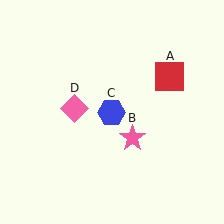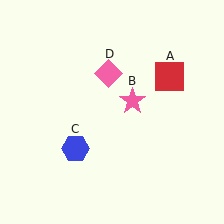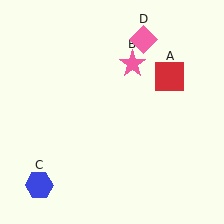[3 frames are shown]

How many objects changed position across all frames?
3 objects changed position: pink star (object B), blue hexagon (object C), pink diamond (object D).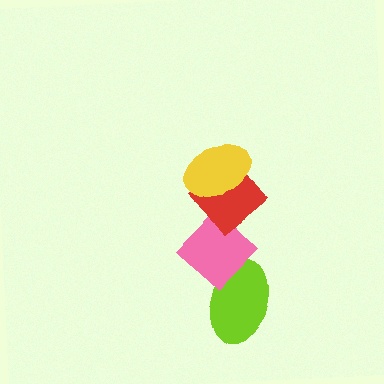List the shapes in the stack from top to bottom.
From top to bottom: the yellow ellipse, the red diamond, the pink diamond, the lime ellipse.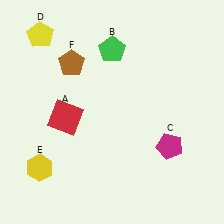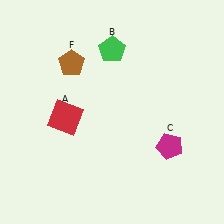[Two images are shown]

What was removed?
The yellow hexagon (E), the yellow pentagon (D) were removed in Image 2.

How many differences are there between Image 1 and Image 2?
There are 2 differences between the two images.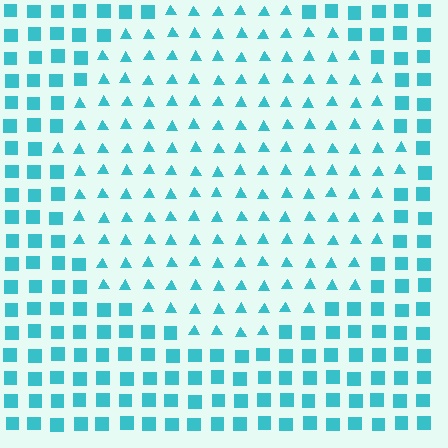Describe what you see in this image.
The image is filled with small cyan elements arranged in a uniform grid. A circle-shaped region contains triangles, while the surrounding area contains squares. The boundary is defined purely by the change in element shape.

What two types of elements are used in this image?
The image uses triangles inside the circle region and squares outside it.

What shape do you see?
I see a circle.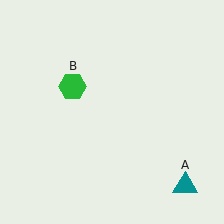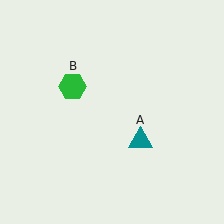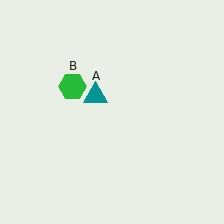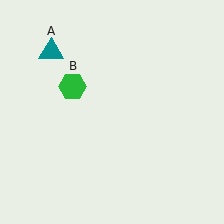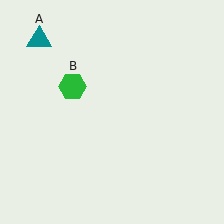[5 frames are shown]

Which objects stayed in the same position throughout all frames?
Green hexagon (object B) remained stationary.